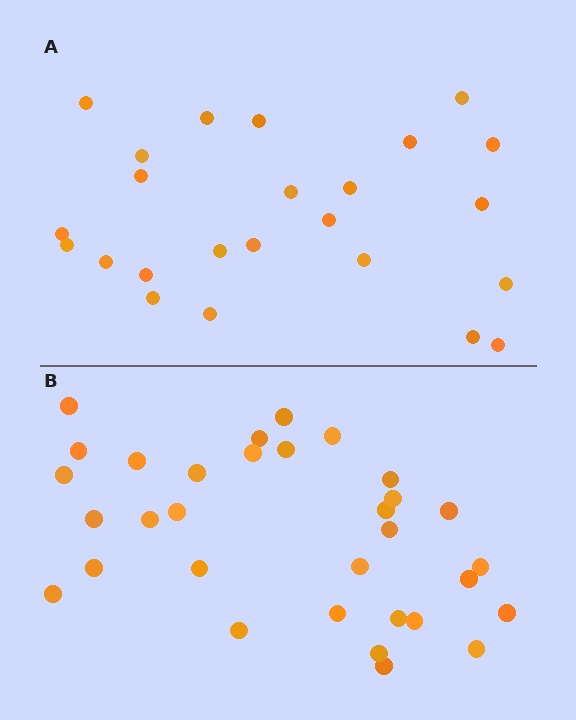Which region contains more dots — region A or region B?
Region B (the bottom region) has more dots.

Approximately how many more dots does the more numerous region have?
Region B has roughly 8 or so more dots than region A.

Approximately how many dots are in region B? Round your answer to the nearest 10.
About 30 dots. (The exact count is 32, which rounds to 30.)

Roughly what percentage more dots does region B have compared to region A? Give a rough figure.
About 35% more.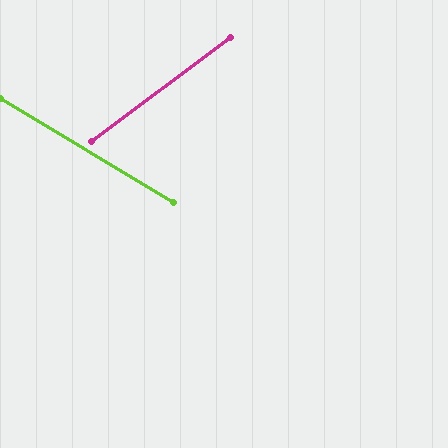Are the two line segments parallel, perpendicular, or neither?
Neither parallel nor perpendicular — they differ by about 68°.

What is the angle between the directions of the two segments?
Approximately 68 degrees.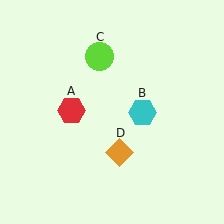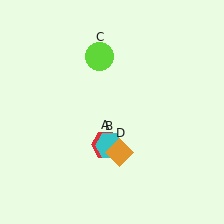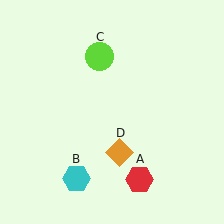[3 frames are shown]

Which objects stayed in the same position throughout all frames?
Lime circle (object C) and orange diamond (object D) remained stationary.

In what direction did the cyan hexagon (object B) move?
The cyan hexagon (object B) moved down and to the left.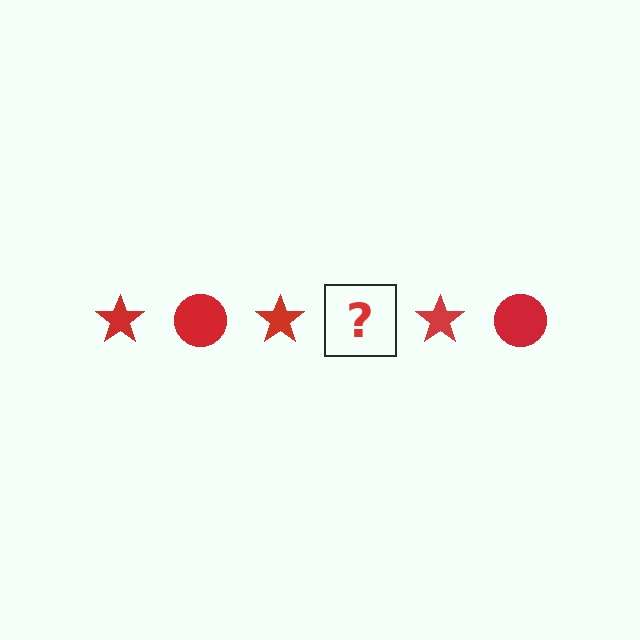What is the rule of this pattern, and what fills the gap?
The rule is that the pattern cycles through star, circle shapes in red. The gap should be filled with a red circle.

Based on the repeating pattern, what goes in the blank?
The blank should be a red circle.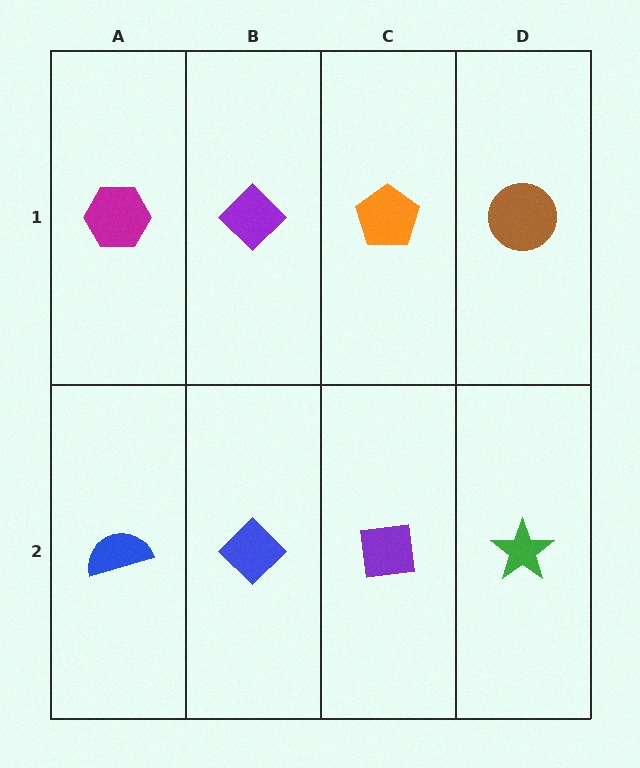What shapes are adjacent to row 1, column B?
A blue diamond (row 2, column B), a magenta hexagon (row 1, column A), an orange pentagon (row 1, column C).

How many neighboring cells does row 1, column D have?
2.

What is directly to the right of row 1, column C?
A brown circle.